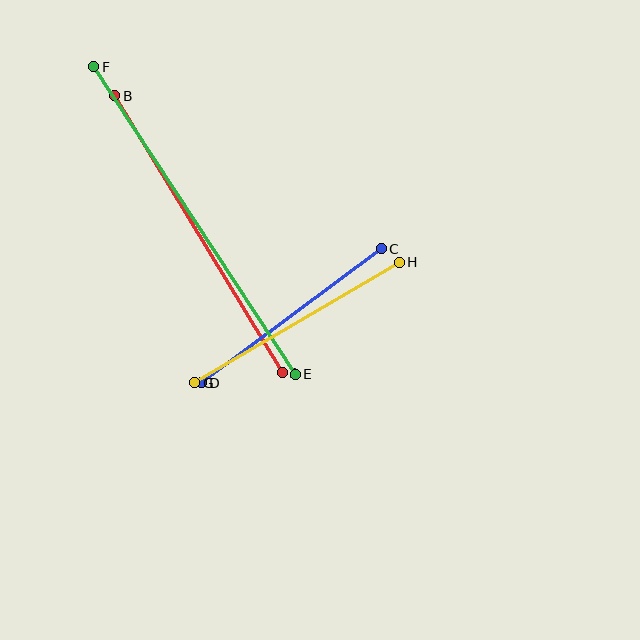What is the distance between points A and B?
The distance is approximately 323 pixels.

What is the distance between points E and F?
The distance is approximately 368 pixels.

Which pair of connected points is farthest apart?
Points E and F are farthest apart.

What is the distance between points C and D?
The distance is approximately 224 pixels.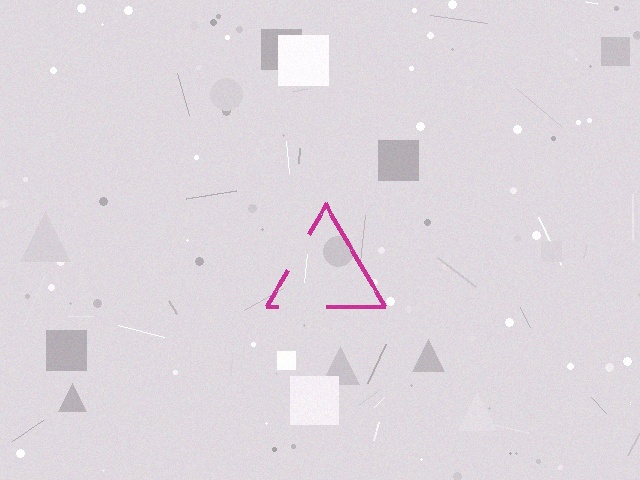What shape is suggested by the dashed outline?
The dashed outline suggests a triangle.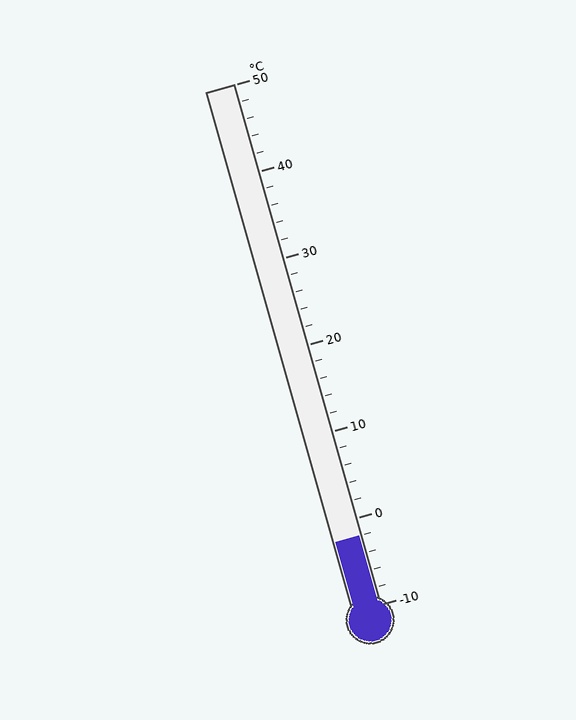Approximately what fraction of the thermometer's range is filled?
The thermometer is filled to approximately 15% of its range.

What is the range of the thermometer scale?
The thermometer scale ranges from -10°C to 50°C.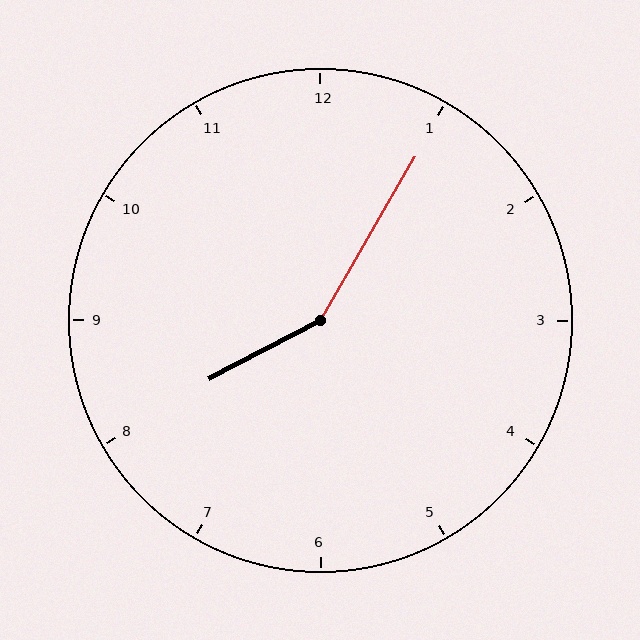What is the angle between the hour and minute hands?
Approximately 148 degrees.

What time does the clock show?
8:05.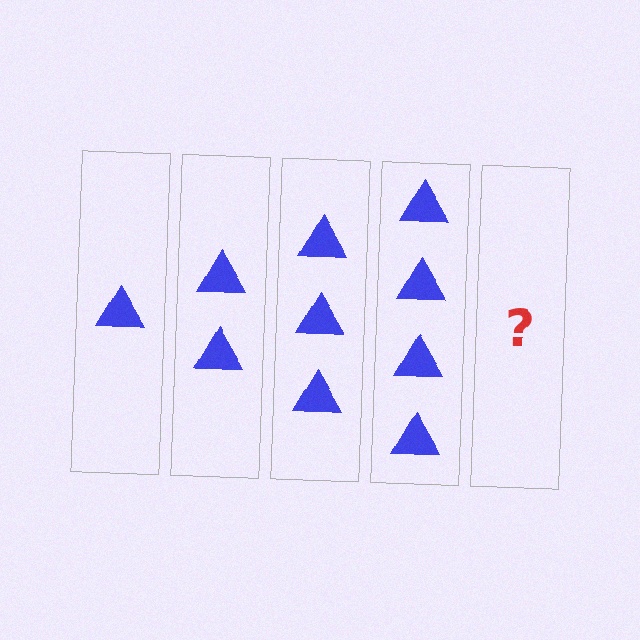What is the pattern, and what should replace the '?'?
The pattern is that each step adds one more triangle. The '?' should be 5 triangles.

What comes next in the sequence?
The next element should be 5 triangles.